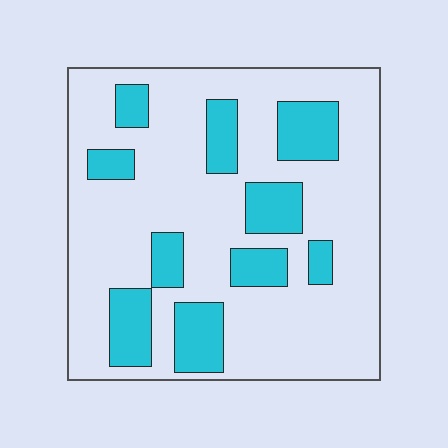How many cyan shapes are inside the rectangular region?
10.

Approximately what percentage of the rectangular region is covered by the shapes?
Approximately 25%.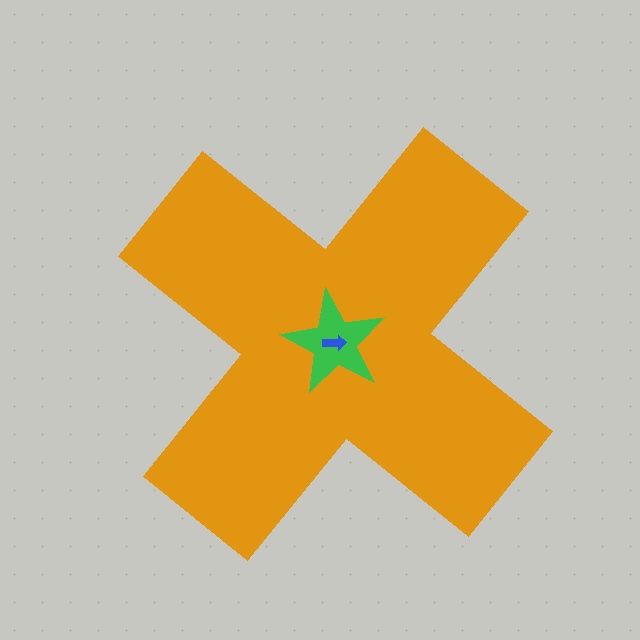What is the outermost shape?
The orange cross.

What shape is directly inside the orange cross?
The green star.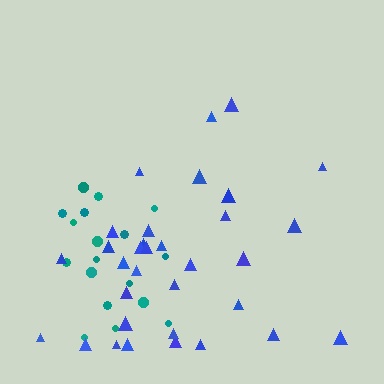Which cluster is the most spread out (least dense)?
Blue.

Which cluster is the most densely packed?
Teal.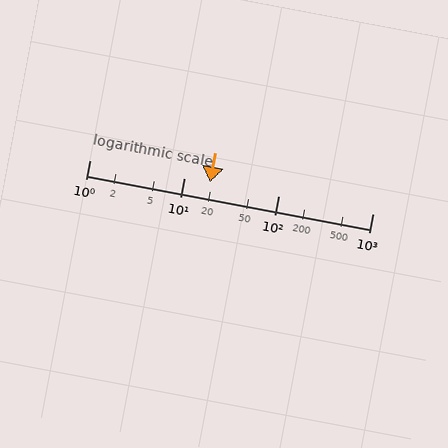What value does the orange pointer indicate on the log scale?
The pointer indicates approximately 19.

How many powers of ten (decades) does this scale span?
The scale spans 3 decades, from 1 to 1000.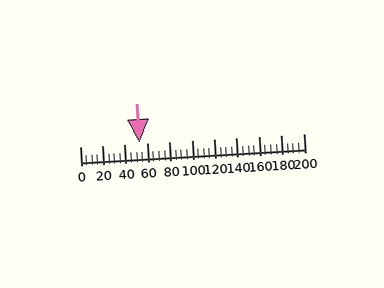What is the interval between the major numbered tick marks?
The major tick marks are spaced 20 units apart.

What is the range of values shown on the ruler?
The ruler shows values from 0 to 200.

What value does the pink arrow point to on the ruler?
The pink arrow points to approximately 53.